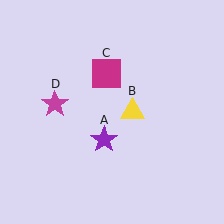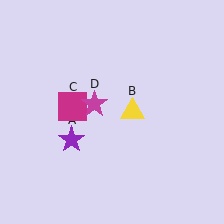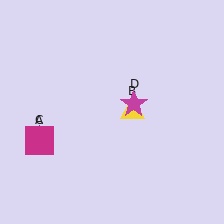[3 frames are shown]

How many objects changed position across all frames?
3 objects changed position: purple star (object A), magenta square (object C), magenta star (object D).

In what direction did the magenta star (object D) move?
The magenta star (object D) moved right.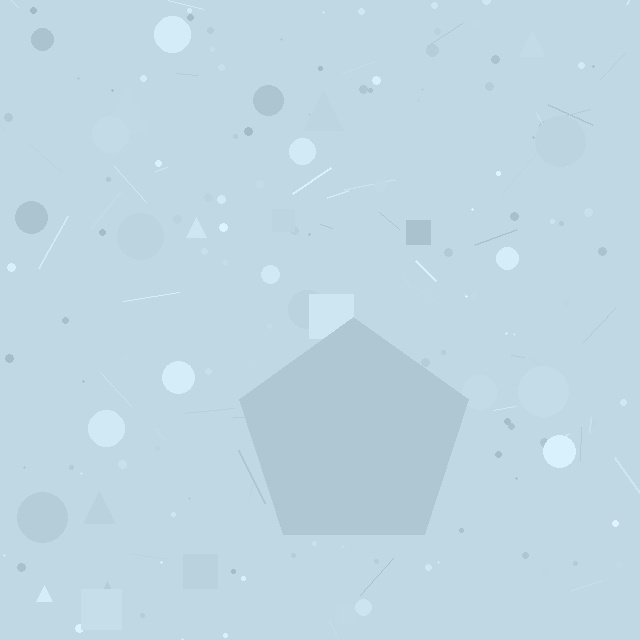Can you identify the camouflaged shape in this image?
The camouflaged shape is a pentagon.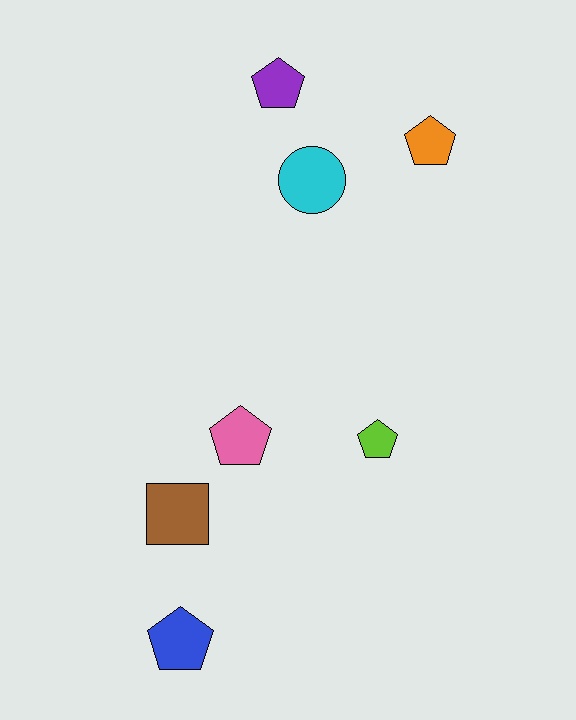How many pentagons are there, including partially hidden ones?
There are 5 pentagons.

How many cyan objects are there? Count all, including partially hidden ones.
There is 1 cyan object.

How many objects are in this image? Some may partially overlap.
There are 7 objects.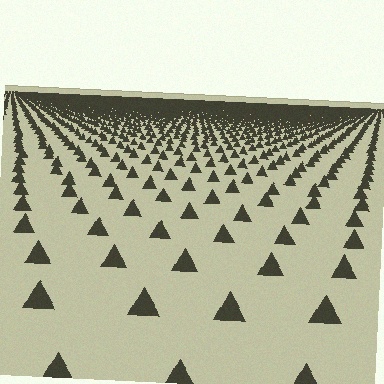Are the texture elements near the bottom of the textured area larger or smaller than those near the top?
Larger. Near the bottom, elements are closer to the viewer and appear at a bigger on-screen size.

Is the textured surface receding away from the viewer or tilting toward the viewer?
The surface is receding away from the viewer. Texture elements get smaller and denser toward the top.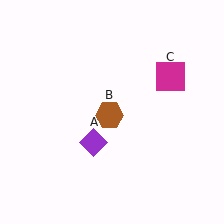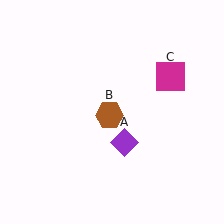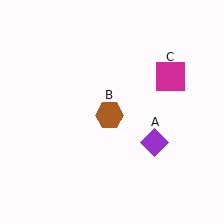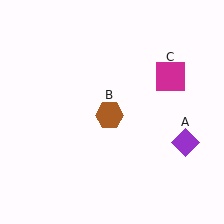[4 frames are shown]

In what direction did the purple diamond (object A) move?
The purple diamond (object A) moved right.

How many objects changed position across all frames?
1 object changed position: purple diamond (object A).